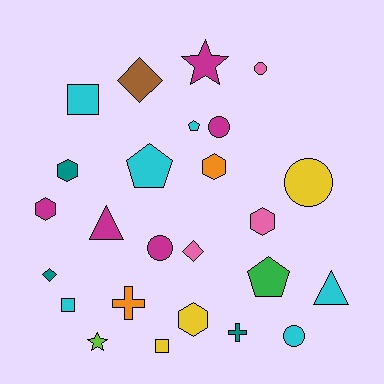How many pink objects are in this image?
There are 3 pink objects.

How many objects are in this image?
There are 25 objects.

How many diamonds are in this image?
There are 3 diamonds.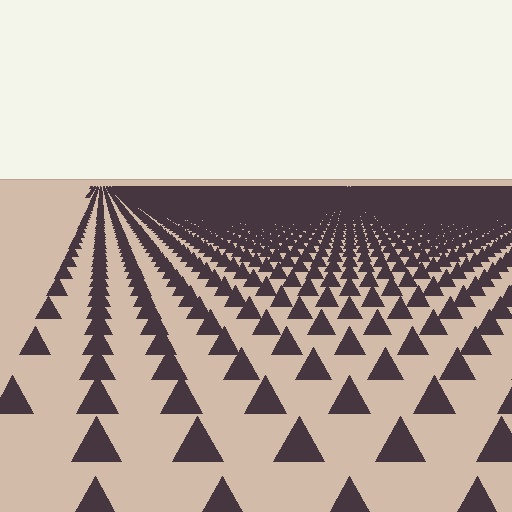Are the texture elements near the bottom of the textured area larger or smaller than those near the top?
Larger. Near the bottom, elements are closer to the viewer and appear at a bigger on-screen size.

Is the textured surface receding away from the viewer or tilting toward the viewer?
The surface is receding away from the viewer. Texture elements get smaller and denser toward the top.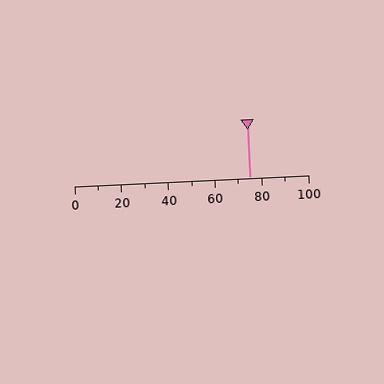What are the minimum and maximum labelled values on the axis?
The axis runs from 0 to 100.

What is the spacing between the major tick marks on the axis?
The major ticks are spaced 20 apart.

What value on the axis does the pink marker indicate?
The marker indicates approximately 75.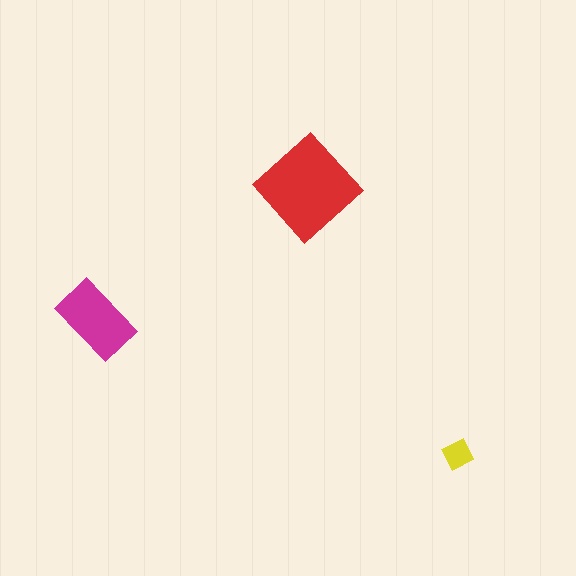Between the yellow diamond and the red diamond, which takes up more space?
The red diamond.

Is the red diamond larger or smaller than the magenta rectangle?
Larger.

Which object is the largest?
The red diamond.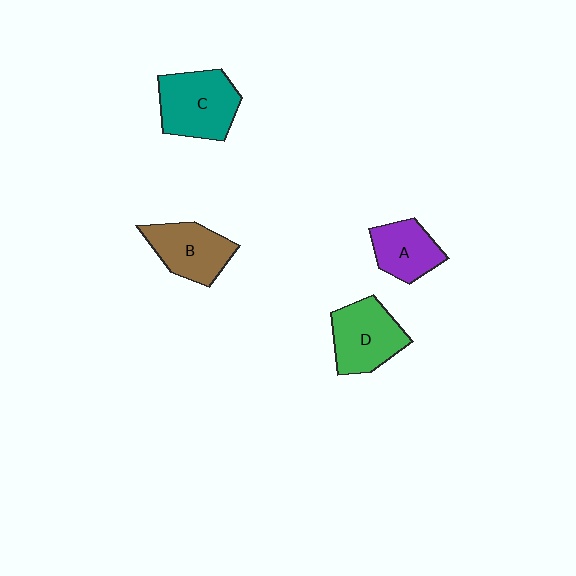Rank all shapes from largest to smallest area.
From largest to smallest: C (teal), D (green), B (brown), A (purple).